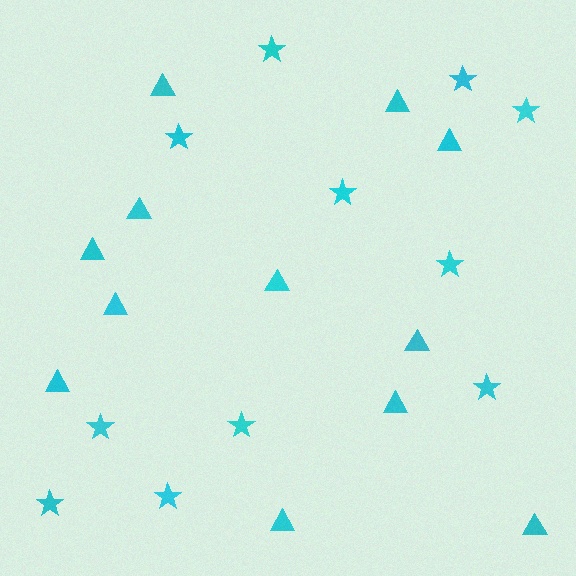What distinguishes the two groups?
There are 2 groups: one group of stars (11) and one group of triangles (12).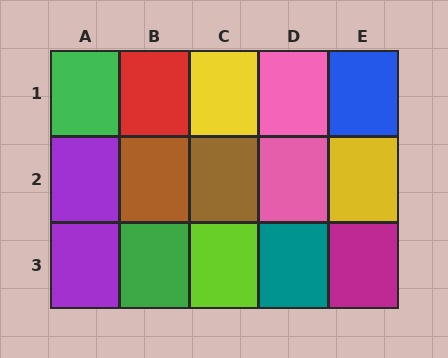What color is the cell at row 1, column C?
Yellow.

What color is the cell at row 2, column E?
Yellow.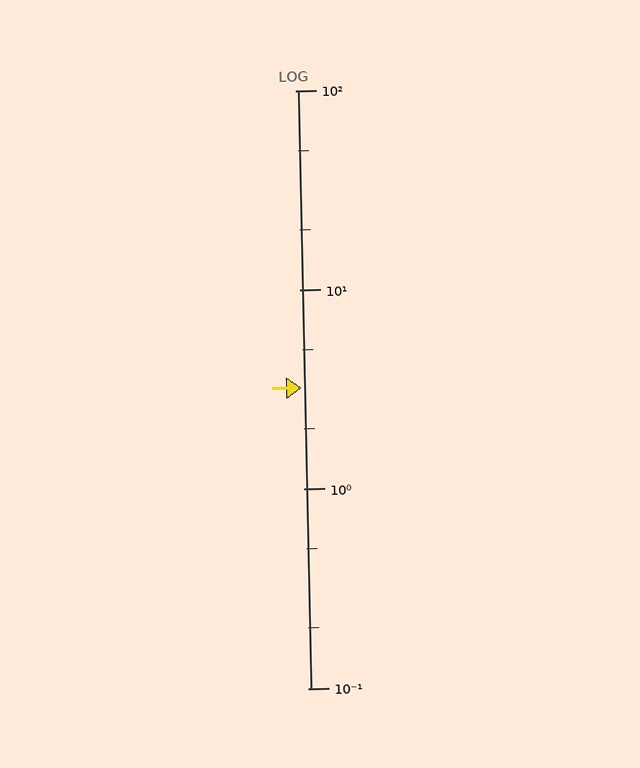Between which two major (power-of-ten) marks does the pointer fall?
The pointer is between 1 and 10.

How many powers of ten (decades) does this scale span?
The scale spans 3 decades, from 0.1 to 100.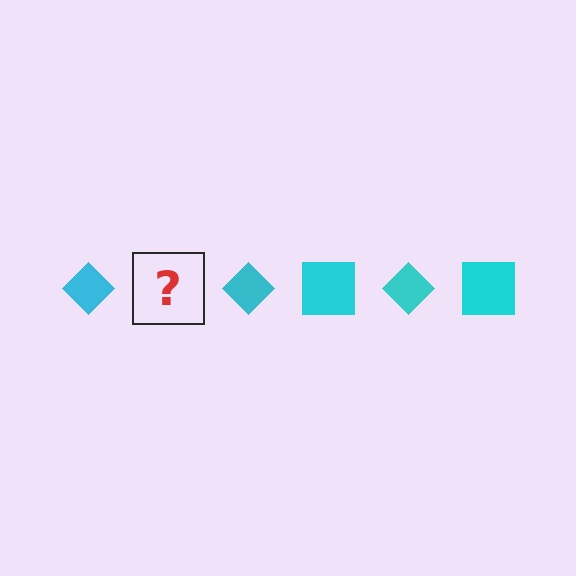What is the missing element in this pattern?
The missing element is a cyan square.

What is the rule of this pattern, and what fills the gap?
The rule is that the pattern cycles through diamond, square shapes in cyan. The gap should be filled with a cyan square.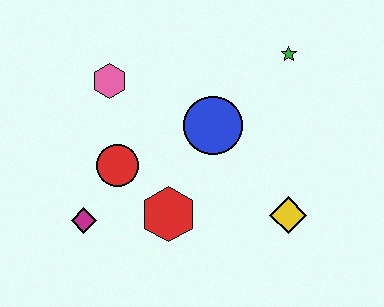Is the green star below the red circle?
No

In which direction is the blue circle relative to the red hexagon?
The blue circle is above the red hexagon.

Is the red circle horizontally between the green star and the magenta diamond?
Yes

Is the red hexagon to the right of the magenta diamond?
Yes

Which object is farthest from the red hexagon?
The green star is farthest from the red hexagon.